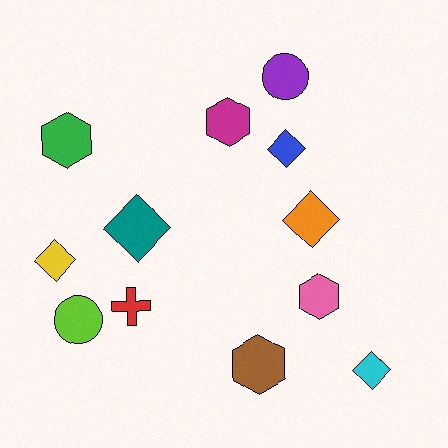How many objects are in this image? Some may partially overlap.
There are 12 objects.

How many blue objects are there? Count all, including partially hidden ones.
There is 1 blue object.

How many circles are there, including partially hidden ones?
There are 2 circles.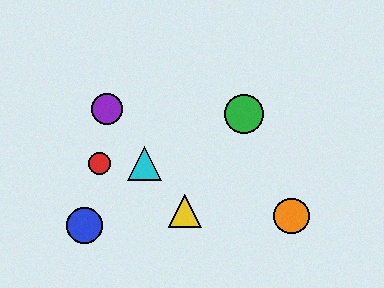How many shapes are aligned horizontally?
2 shapes (the red circle, the cyan triangle) are aligned horizontally.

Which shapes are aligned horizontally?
The red circle, the cyan triangle are aligned horizontally.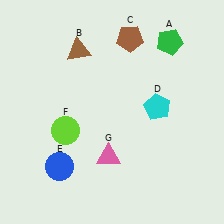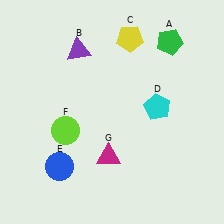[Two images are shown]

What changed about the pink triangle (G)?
In Image 1, G is pink. In Image 2, it changed to magenta.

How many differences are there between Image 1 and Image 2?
There are 3 differences between the two images.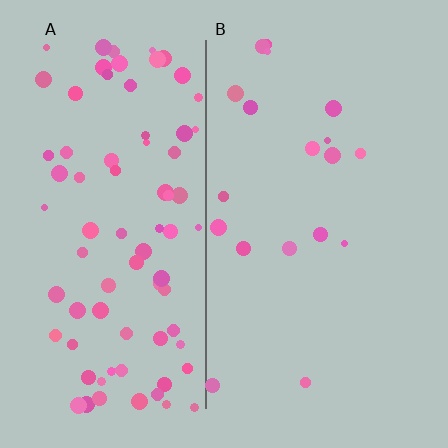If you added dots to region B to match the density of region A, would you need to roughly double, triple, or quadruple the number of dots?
Approximately quadruple.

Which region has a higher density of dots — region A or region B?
A (the left).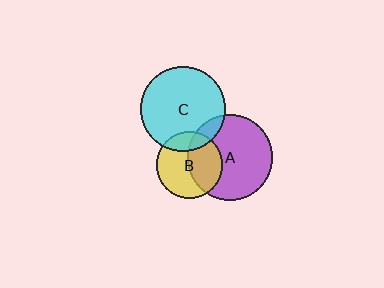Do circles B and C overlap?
Yes.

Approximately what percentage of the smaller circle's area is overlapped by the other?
Approximately 20%.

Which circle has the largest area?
Circle A (purple).